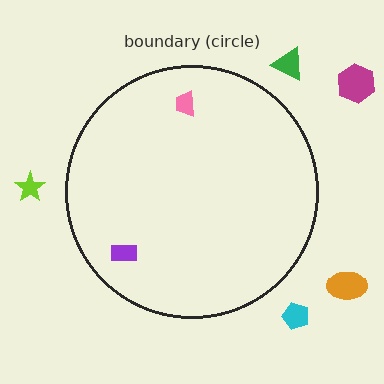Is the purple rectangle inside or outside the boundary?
Inside.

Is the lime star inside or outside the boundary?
Outside.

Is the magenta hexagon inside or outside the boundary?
Outside.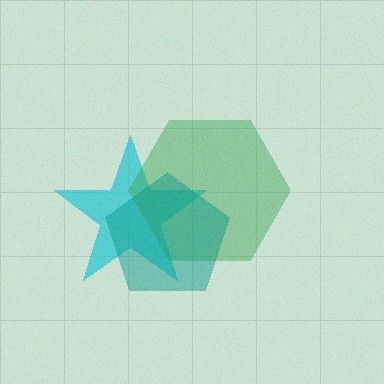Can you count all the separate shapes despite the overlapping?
Yes, there are 3 separate shapes.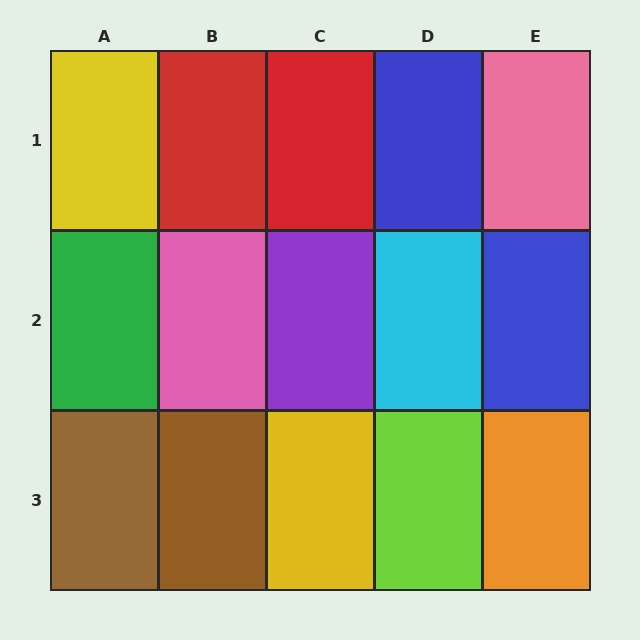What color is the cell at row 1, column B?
Red.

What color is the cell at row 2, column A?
Green.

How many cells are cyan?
1 cell is cyan.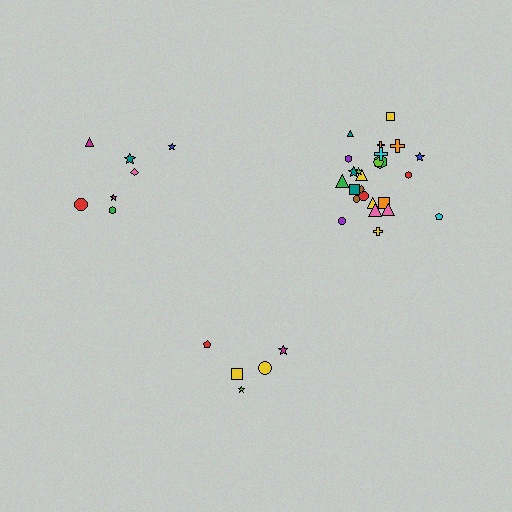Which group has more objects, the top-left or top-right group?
The top-right group.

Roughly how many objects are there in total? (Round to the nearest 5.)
Roughly 35 objects in total.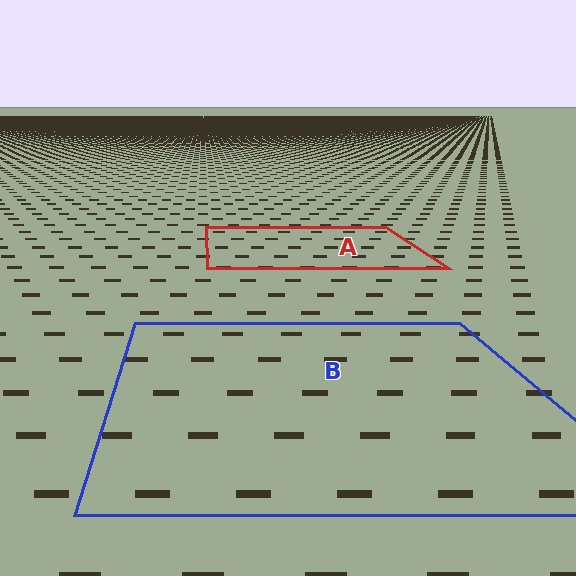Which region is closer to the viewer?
Region B is closer. The texture elements there are larger and more spread out.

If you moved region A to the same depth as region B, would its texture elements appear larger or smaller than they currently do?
They would appear larger. At a closer depth, the same texture elements are projected at a bigger on-screen size.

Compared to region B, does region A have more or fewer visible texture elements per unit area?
Region A has more texture elements per unit area — they are packed more densely because it is farther away.